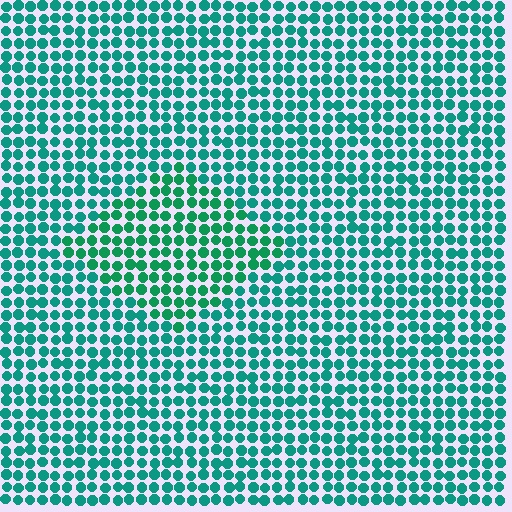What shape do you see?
I see a diamond.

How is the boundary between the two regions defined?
The boundary is defined purely by a slight shift in hue (about 20 degrees). Spacing, size, and orientation are identical on both sides.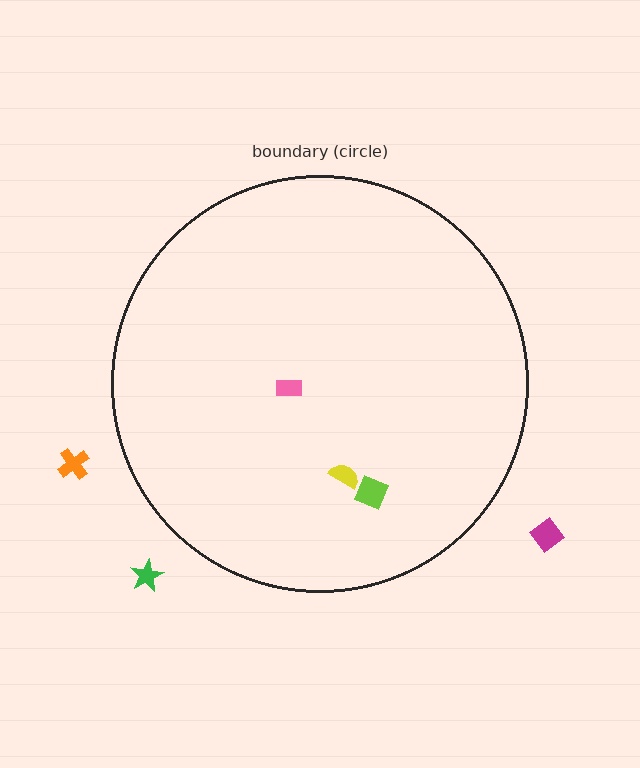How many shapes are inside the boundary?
3 inside, 3 outside.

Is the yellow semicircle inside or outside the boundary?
Inside.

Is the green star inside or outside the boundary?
Outside.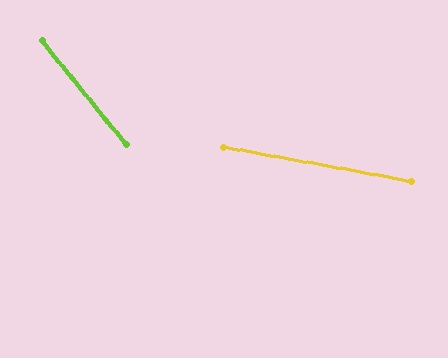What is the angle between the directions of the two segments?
Approximately 40 degrees.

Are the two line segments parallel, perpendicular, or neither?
Neither parallel nor perpendicular — they differ by about 40°.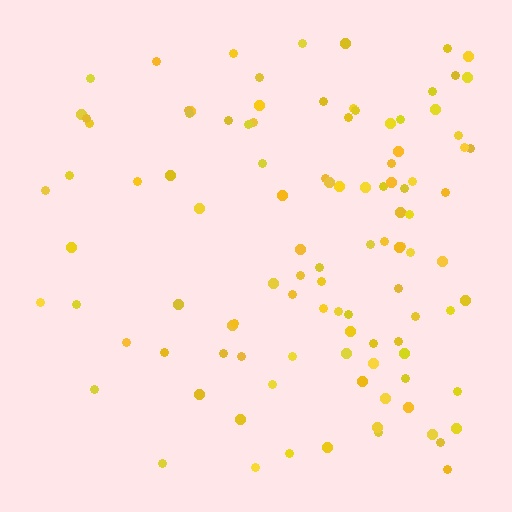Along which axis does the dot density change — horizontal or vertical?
Horizontal.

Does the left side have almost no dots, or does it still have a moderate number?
Still a moderate number, just noticeably fewer than the right.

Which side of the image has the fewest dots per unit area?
The left.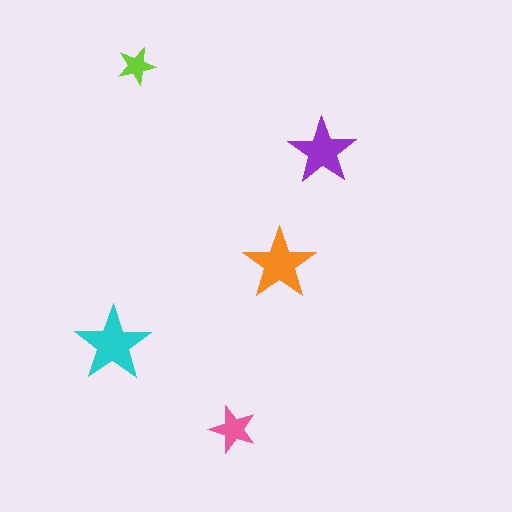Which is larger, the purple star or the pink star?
The purple one.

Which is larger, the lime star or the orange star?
The orange one.